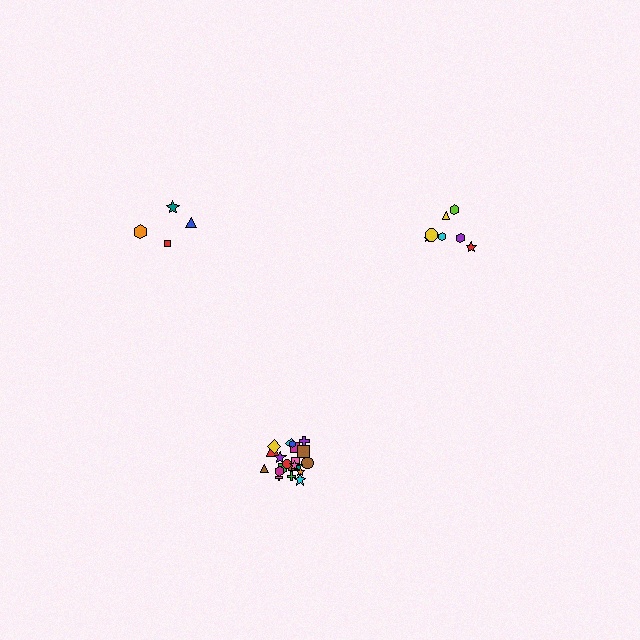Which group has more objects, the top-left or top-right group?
The top-right group.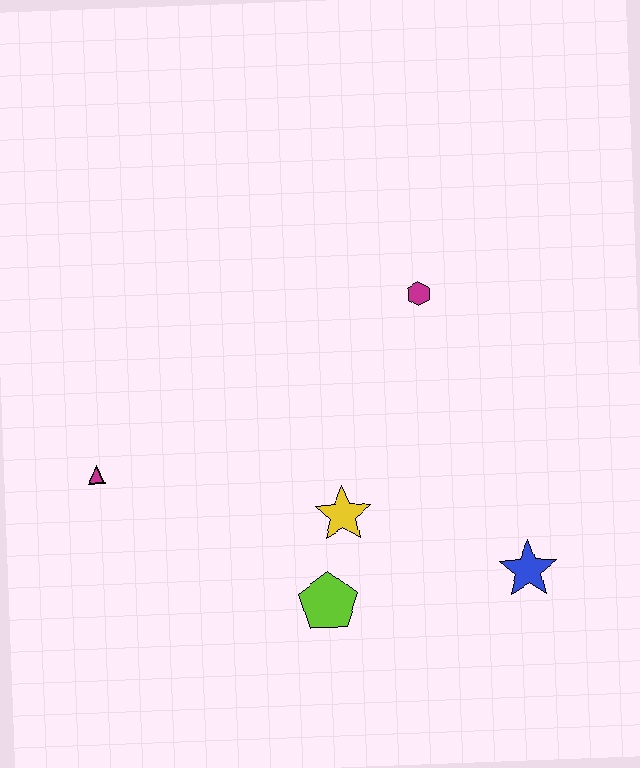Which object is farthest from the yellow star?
The magenta triangle is farthest from the yellow star.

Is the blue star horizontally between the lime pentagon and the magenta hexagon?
No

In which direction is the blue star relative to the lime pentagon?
The blue star is to the right of the lime pentagon.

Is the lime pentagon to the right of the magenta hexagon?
No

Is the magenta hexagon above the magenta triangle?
Yes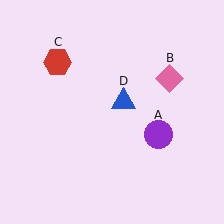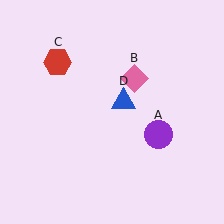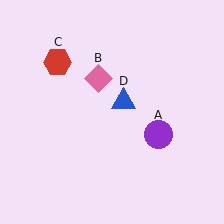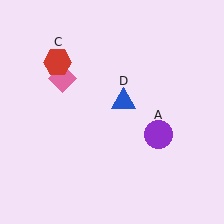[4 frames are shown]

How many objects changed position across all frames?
1 object changed position: pink diamond (object B).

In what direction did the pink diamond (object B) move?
The pink diamond (object B) moved left.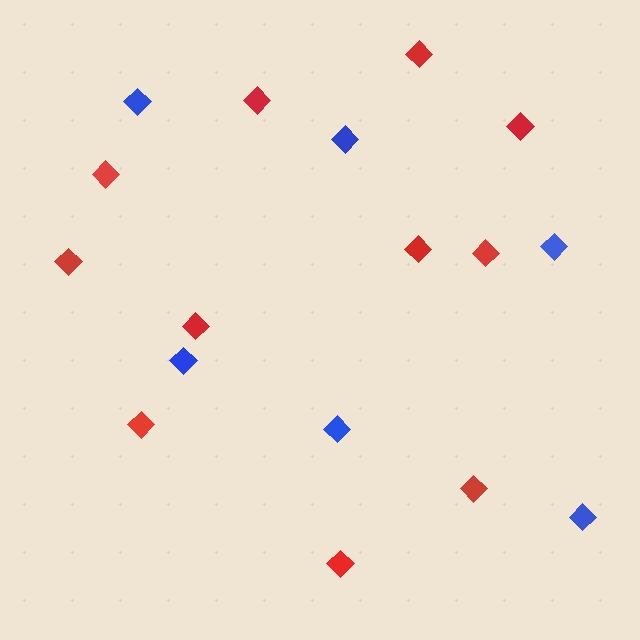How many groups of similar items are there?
There are 2 groups: one group of red diamonds (11) and one group of blue diamonds (6).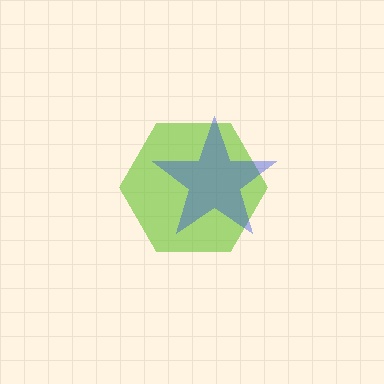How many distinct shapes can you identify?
There are 2 distinct shapes: a lime hexagon, a blue star.